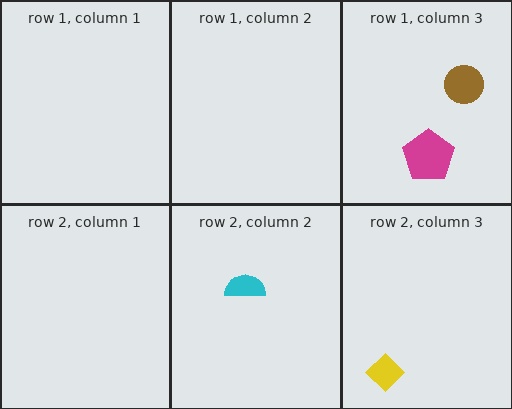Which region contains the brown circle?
The row 1, column 3 region.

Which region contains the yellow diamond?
The row 2, column 3 region.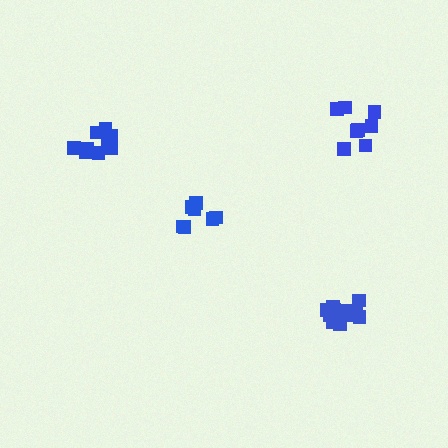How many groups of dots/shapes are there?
There are 4 groups.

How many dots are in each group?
Group 1: 8 dots, Group 2: 9 dots, Group 3: 12 dots, Group 4: 7 dots (36 total).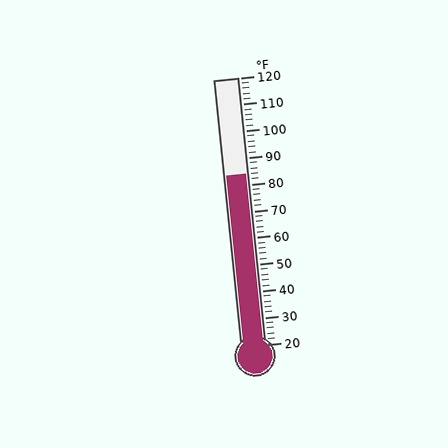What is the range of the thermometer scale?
The thermometer scale ranges from 20°F to 120°F.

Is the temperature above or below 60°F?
The temperature is above 60°F.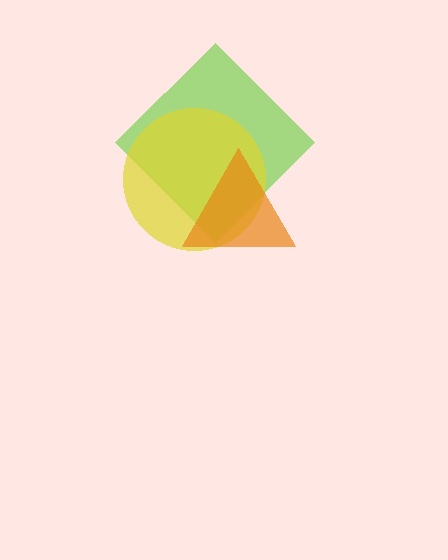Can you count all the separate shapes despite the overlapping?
Yes, there are 3 separate shapes.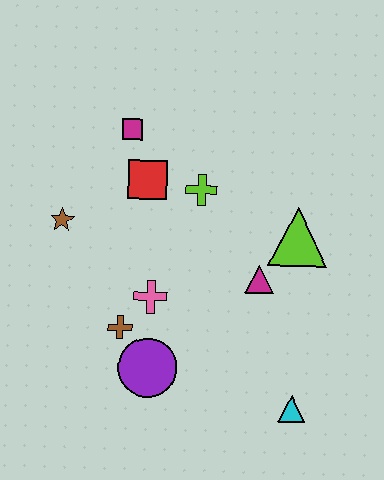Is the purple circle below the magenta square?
Yes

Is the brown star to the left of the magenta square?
Yes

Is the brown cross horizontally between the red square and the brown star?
Yes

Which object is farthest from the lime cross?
The cyan triangle is farthest from the lime cross.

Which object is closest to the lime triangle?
The magenta triangle is closest to the lime triangle.